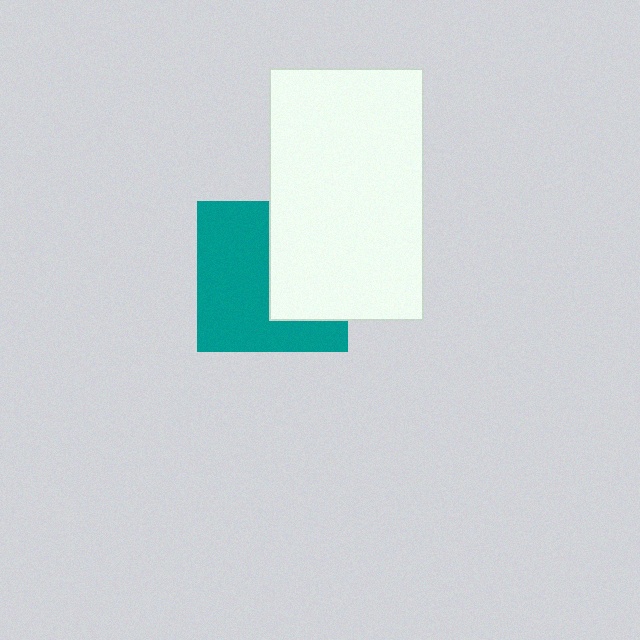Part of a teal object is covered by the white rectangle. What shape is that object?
It is a square.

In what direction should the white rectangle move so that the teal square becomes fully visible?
The white rectangle should move right. That is the shortest direction to clear the overlap and leave the teal square fully visible.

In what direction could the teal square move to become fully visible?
The teal square could move left. That would shift it out from behind the white rectangle entirely.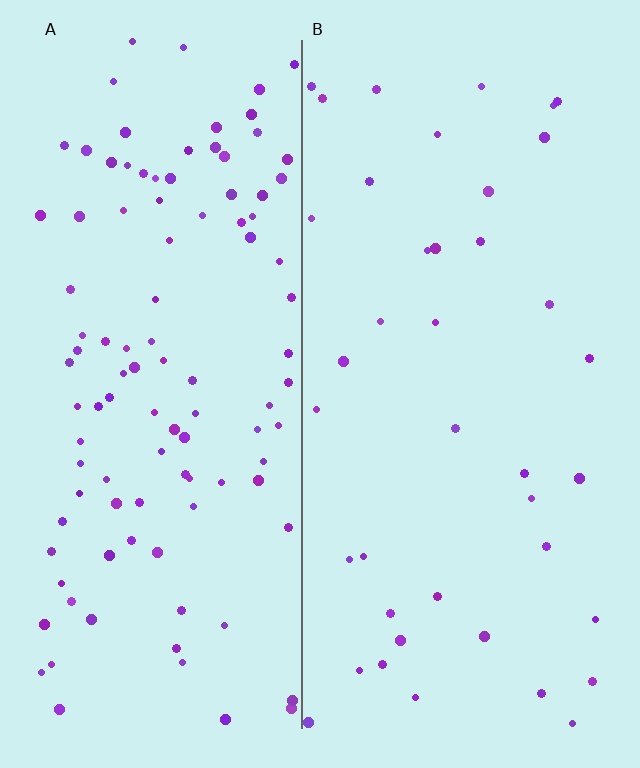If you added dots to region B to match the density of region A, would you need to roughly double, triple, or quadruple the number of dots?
Approximately triple.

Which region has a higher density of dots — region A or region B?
A (the left).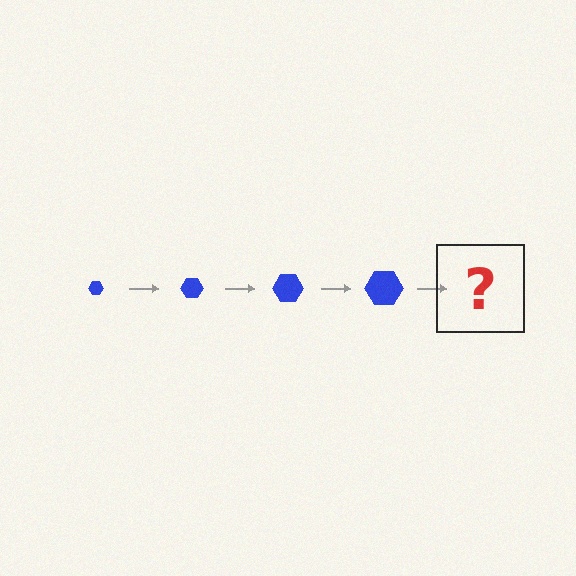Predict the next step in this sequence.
The next step is a blue hexagon, larger than the previous one.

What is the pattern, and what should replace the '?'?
The pattern is that the hexagon gets progressively larger each step. The '?' should be a blue hexagon, larger than the previous one.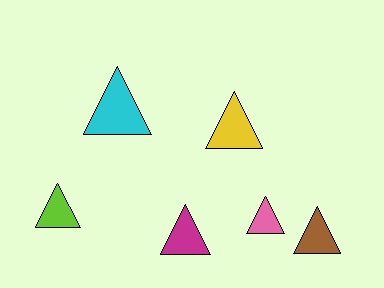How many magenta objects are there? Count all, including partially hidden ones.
There is 1 magenta object.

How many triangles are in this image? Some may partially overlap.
There are 6 triangles.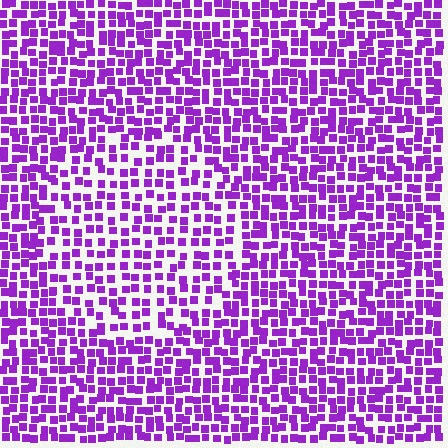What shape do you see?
I see a circle.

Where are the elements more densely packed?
The elements are more densely packed outside the circle boundary.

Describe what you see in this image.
The image contains small purple elements arranged at two different densities. A circle-shaped region is visible where the elements are less densely packed than the surrounding area.